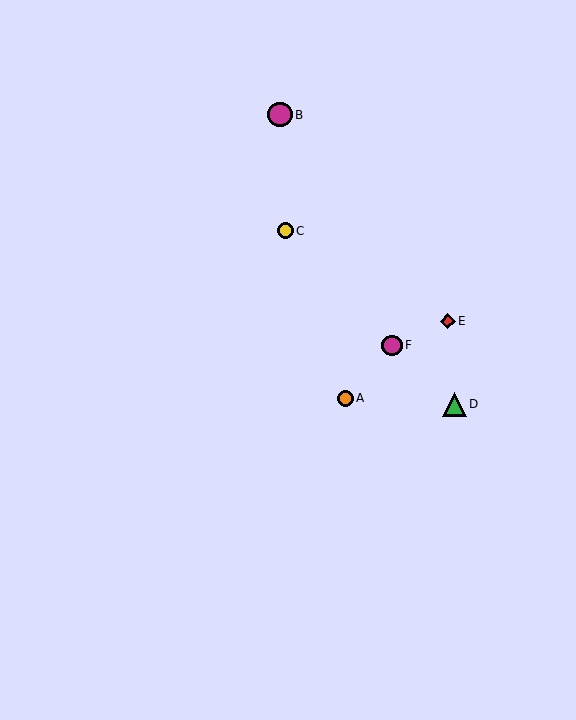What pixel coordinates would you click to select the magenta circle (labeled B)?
Click at (280, 115) to select the magenta circle B.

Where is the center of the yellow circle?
The center of the yellow circle is at (286, 231).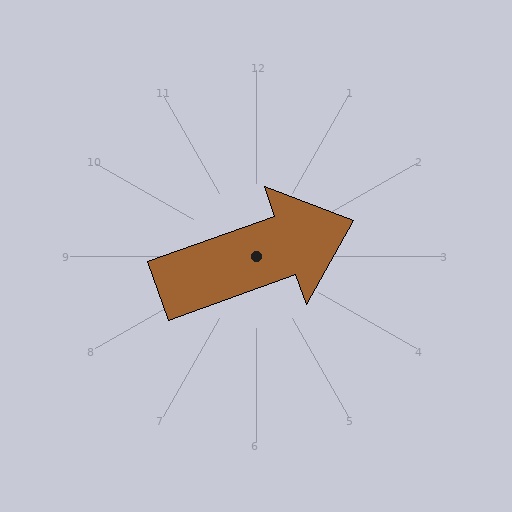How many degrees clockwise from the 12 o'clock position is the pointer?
Approximately 70 degrees.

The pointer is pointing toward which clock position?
Roughly 2 o'clock.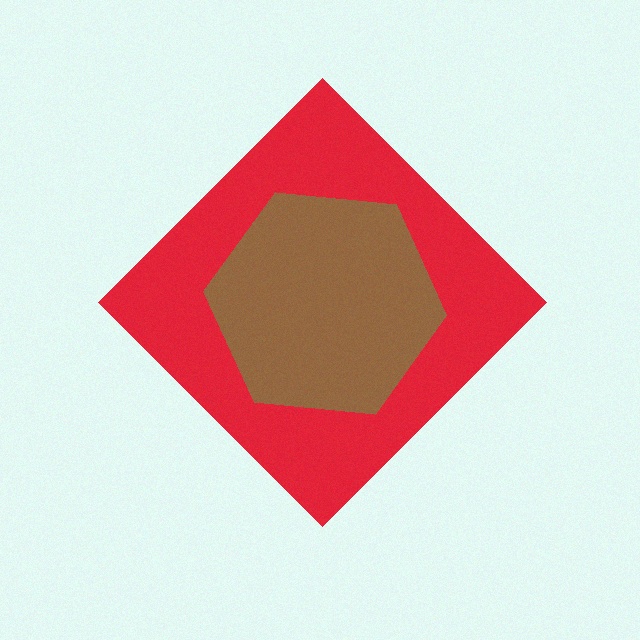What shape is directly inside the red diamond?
The brown hexagon.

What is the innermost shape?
The brown hexagon.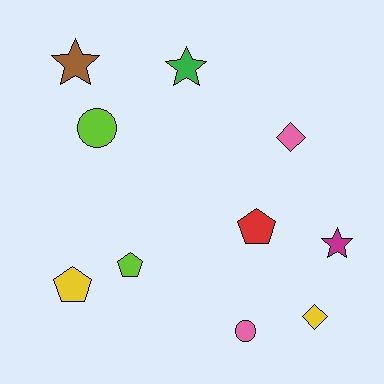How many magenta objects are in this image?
There is 1 magenta object.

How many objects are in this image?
There are 10 objects.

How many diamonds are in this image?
There are 2 diamonds.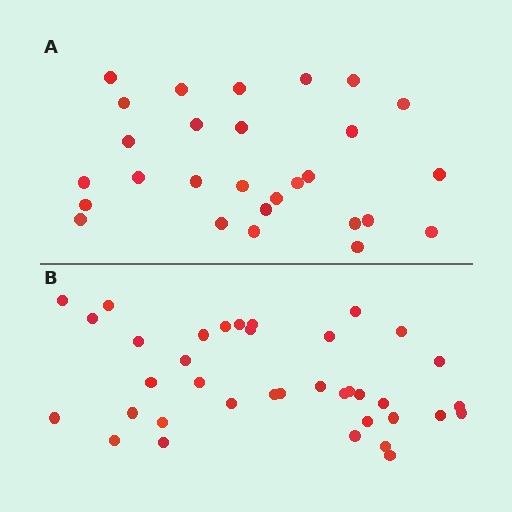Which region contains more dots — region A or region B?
Region B (the bottom region) has more dots.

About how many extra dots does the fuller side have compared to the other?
Region B has roughly 8 or so more dots than region A.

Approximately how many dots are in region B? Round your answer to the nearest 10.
About 40 dots. (The exact count is 37, which rounds to 40.)